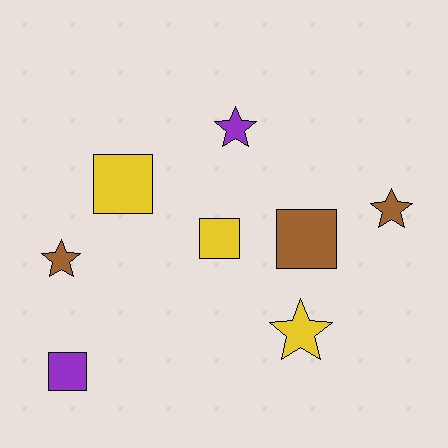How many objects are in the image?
There are 8 objects.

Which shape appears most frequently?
Star, with 4 objects.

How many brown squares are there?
There is 1 brown square.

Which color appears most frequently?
Brown, with 3 objects.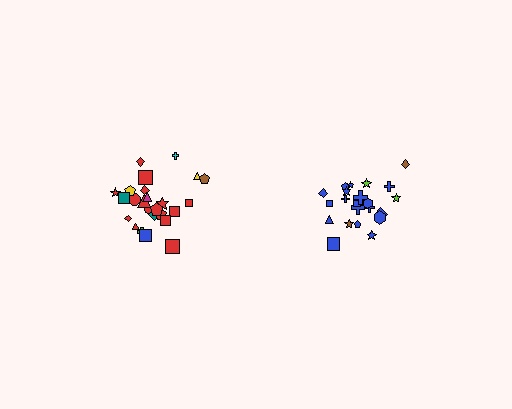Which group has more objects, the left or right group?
The left group.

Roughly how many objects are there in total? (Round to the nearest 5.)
Roughly 45 objects in total.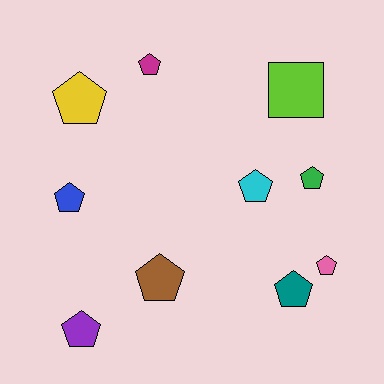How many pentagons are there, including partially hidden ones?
There are 9 pentagons.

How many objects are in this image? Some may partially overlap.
There are 10 objects.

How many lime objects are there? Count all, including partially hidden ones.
There is 1 lime object.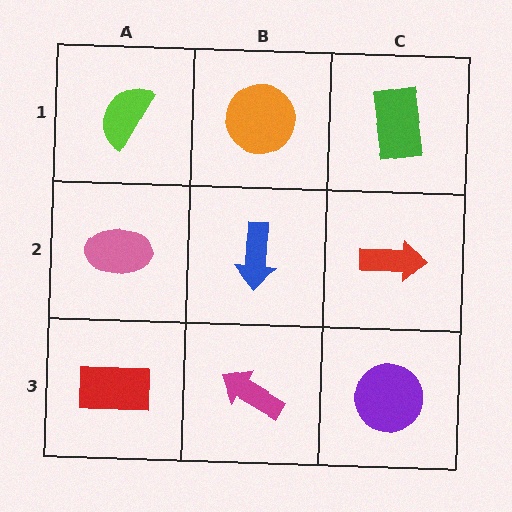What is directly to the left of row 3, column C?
A magenta arrow.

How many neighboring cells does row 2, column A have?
3.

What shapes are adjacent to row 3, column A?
A pink ellipse (row 2, column A), a magenta arrow (row 3, column B).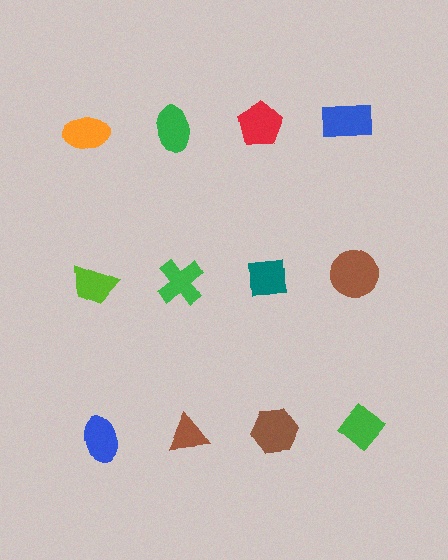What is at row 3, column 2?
A brown triangle.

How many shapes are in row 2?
4 shapes.